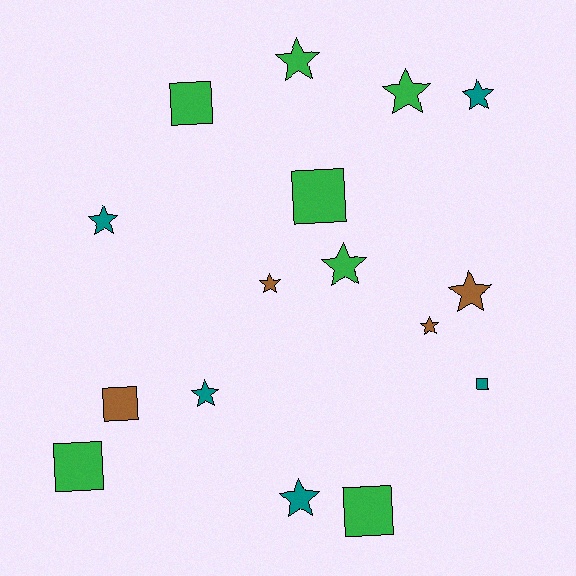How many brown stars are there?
There are 3 brown stars.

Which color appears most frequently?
Green, with 7 objects.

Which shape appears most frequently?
Star, with 10 objects.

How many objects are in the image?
There are 16 objects.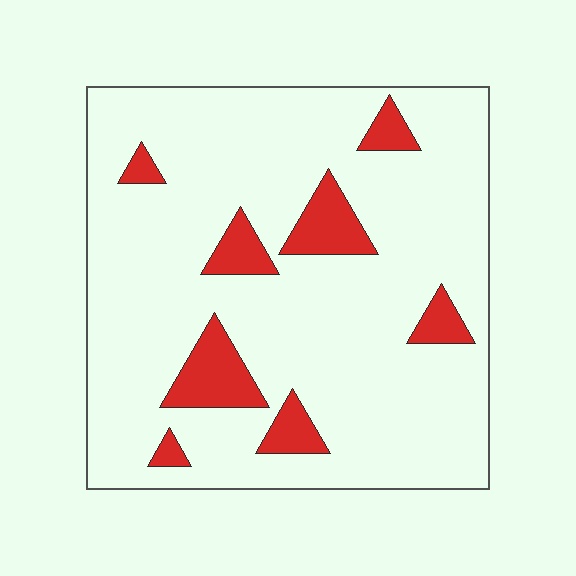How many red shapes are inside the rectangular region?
8.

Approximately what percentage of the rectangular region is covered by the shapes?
Approximately 15%.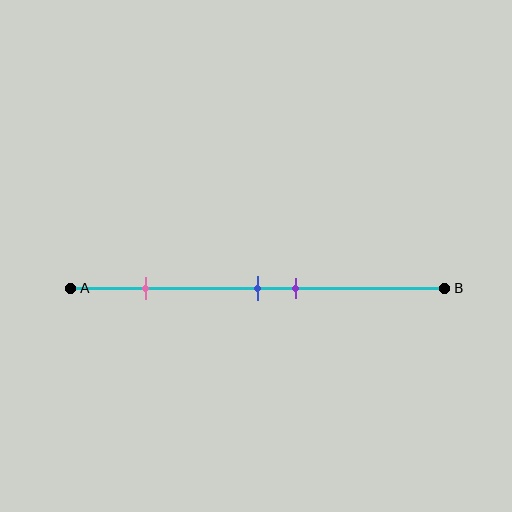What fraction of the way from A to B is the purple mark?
The purple mark is approximately 60% (0.6) of the way from A to B.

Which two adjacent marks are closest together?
The blue and purple marks are the closest adjacent pair.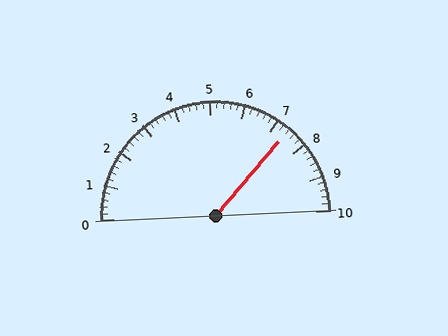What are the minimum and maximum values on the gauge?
The gauge ranges from 0 to 10.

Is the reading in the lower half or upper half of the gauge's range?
The reading is in the upper half of the range (0 to 10).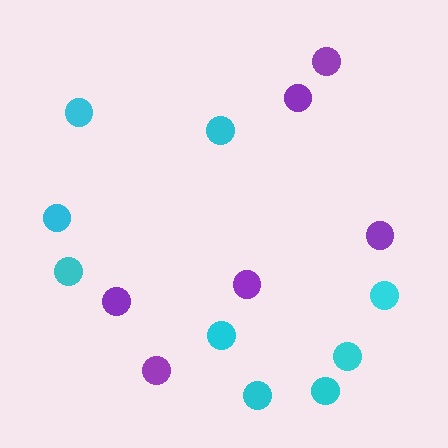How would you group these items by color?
There are 2 groups: one group of purple circles (6) and one group of cyan circles (9).